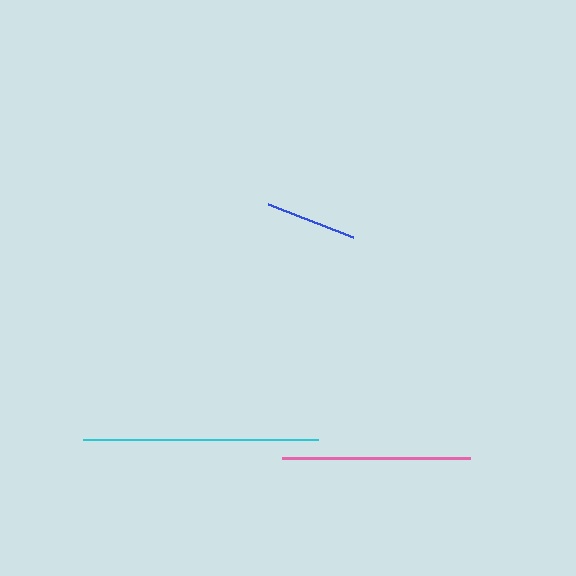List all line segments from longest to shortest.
From longest to shortest: cyan, pink, blue.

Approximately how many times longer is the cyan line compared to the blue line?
The cyan line is approximately 2.6 times the length of the blue line.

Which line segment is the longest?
The cyan line is the longest at approximately 235 pixels.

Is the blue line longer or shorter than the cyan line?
The cyan line is longer than the blue line.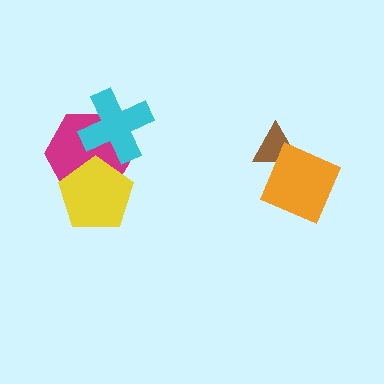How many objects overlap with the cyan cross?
1 object overlaps with the cyan cross.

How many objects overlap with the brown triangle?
1 object overlaps with the brown triangle.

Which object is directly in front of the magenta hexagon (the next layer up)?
The yellow pentagon is directly in front of the magenta hexagon.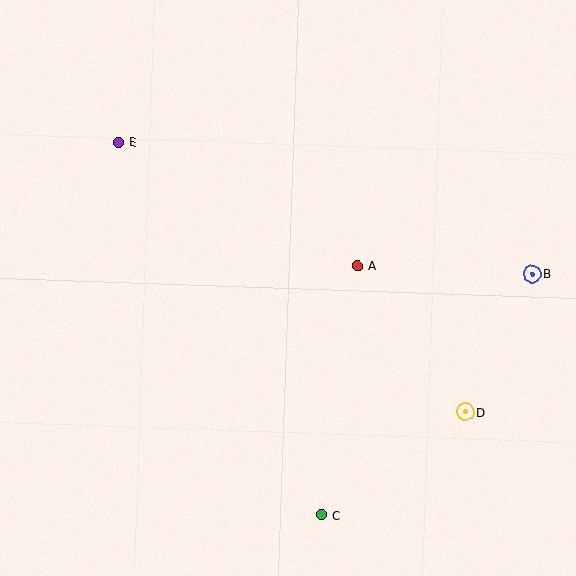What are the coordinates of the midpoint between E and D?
The midpoint between E and D is at (292, 277).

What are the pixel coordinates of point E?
Point E is at (118, 142).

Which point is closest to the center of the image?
Point A at (357, 266) is closest to the center.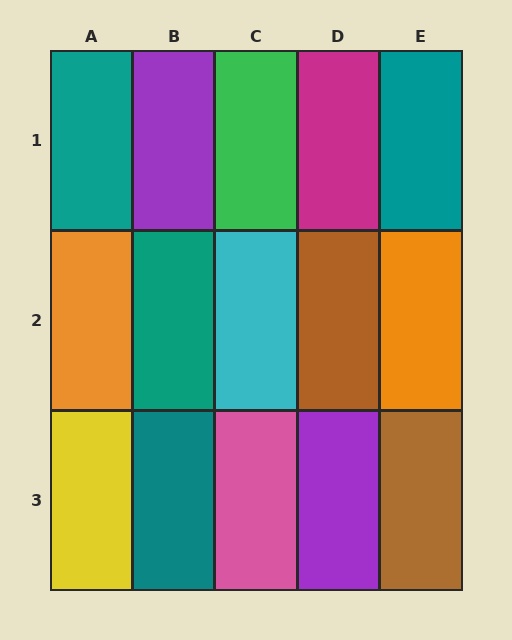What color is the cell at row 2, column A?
Orange.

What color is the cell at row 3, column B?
Teal.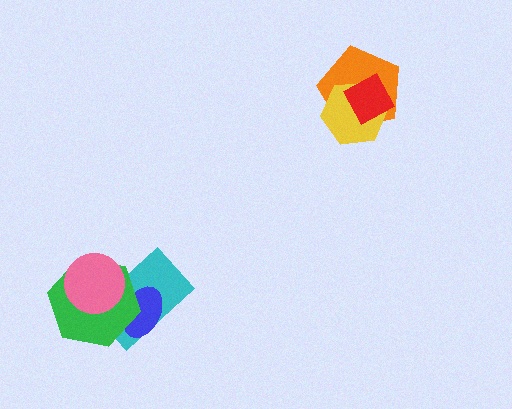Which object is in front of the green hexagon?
The pink circle is in front of the green hexagon.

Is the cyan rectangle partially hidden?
Yes, it is partially covered by another shape.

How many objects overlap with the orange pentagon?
2 objects overlap with the orange pentagon.